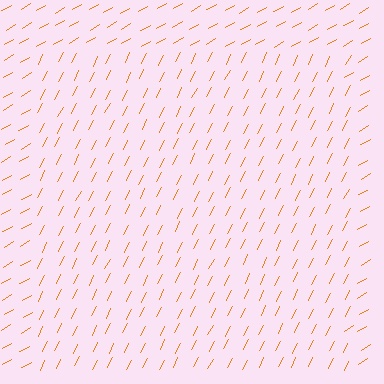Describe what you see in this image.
The image is filled with small orange line segments. A rectangle region in the image has lines oriented differently from the surrounding lines, creating a visible texture boundary.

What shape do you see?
I see a rectangle.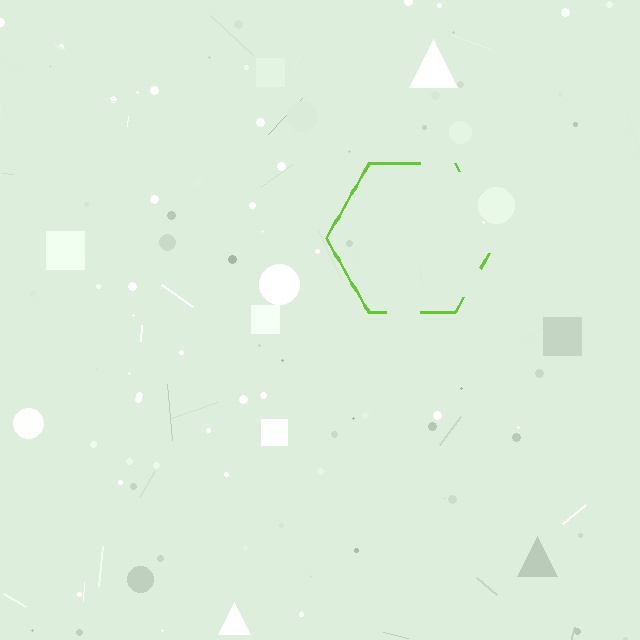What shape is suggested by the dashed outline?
The dashed outline suggests a hexagon.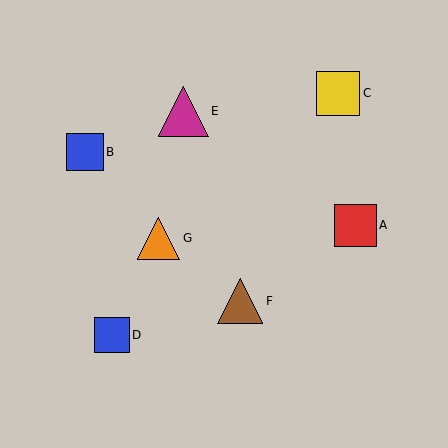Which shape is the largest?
The magenta triangle (labeled E) is the largest.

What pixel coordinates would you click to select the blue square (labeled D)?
Click at (112, 335) to select the blue square D.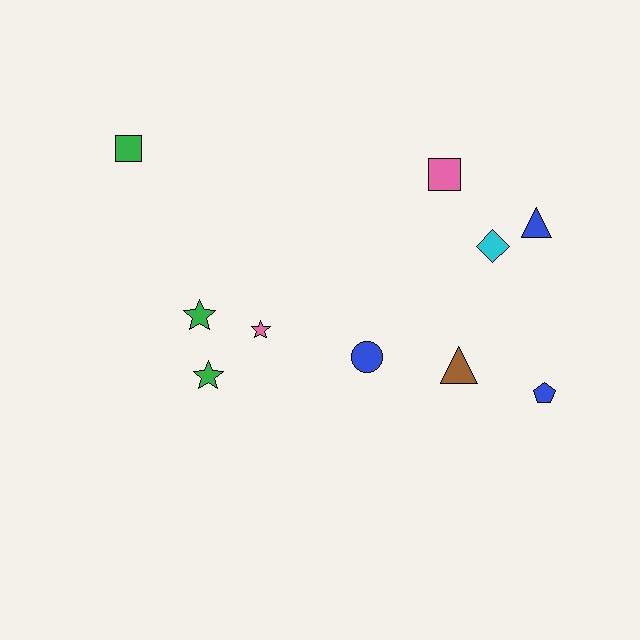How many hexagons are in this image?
There are no hexagons.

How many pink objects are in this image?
There are 2 pink objects.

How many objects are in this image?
There are 10 objects.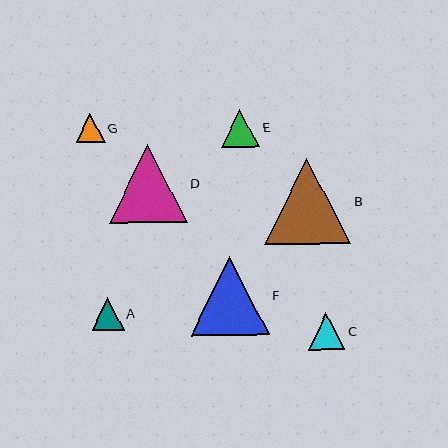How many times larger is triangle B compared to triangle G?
Triangle B is approximately 3.0 times the size of triangle G.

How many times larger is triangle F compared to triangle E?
Triangle F is approximately 2.1 times the size of triangle E.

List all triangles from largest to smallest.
From largest to smallest: B, F, D, E, C, A, G.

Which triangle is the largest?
Triangle B is the largest with a size of approximately 86 pixels.